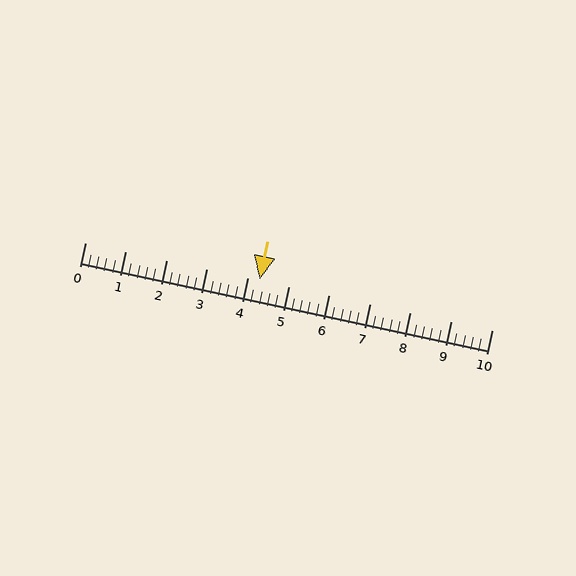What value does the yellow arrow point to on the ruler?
The yellow arrow points to approximately 4.3.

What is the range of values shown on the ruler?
The ruler shows values from 0 to 10.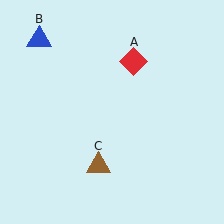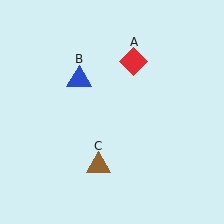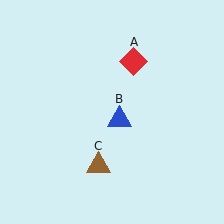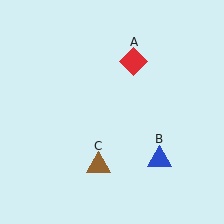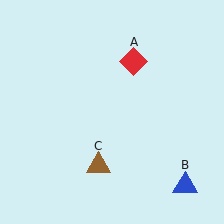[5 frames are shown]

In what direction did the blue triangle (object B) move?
The blue triangle (object B) moved down and to the right.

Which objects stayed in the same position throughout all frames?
Red diamond (object A) and brown triangle (object C) remained stationary.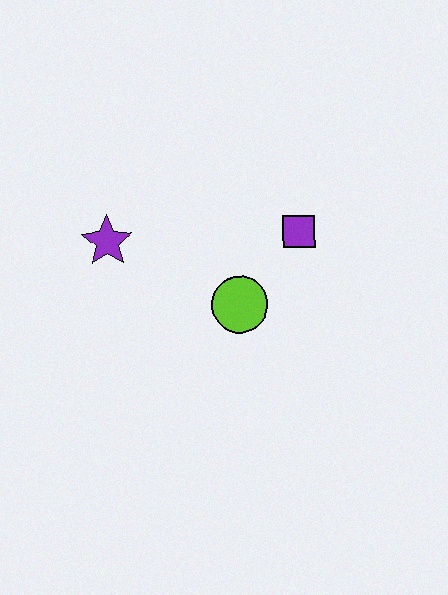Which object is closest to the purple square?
The lime circle is closest to the purple square.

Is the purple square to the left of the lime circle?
No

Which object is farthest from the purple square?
The purple star is farthest from the purple square.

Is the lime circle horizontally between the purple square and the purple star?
Yes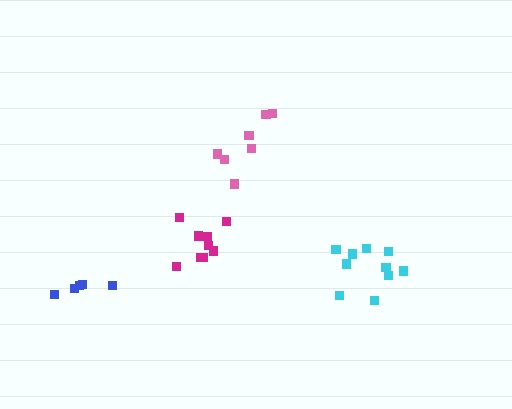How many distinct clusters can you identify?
There are 4 distinct clusters.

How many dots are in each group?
Group 1: 7 dots, Group 2: 9 dots, Group 3: 10 dots, Group 4: 5 dots (31 total).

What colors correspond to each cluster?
The clusters are colored: pink, magenta, cyan, blue.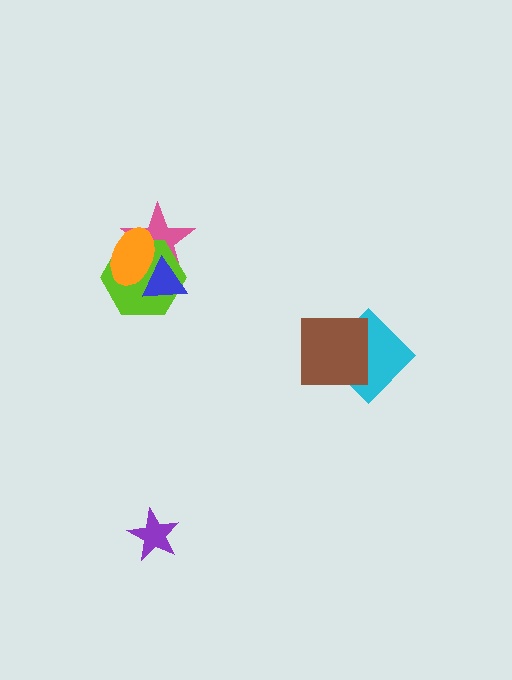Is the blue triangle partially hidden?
Yes, it is partially covered by another shape.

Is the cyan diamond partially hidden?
Yes, it is partially covered by another shape.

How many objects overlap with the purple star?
0 objects overlap with the purple star.